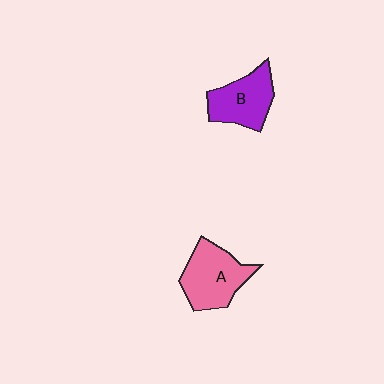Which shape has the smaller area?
Shape B (purple).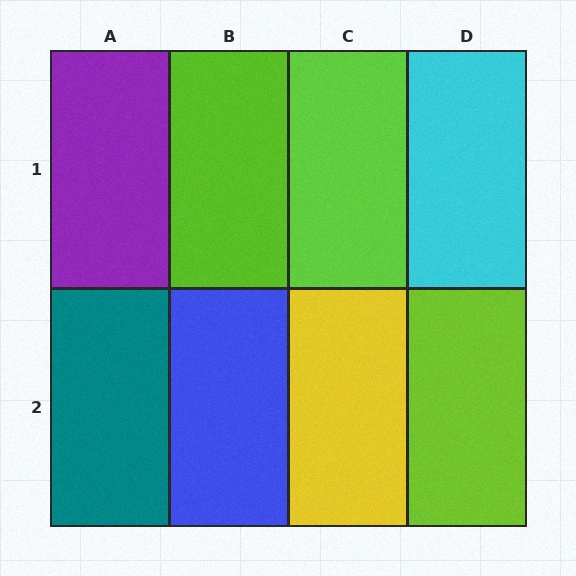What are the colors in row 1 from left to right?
Purple, lime, lime, cyan.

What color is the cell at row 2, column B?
Blue.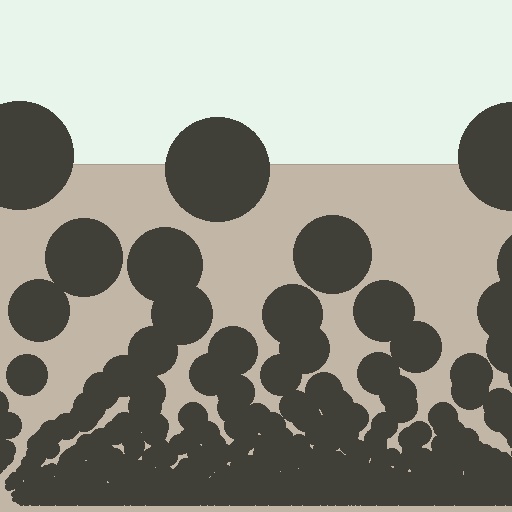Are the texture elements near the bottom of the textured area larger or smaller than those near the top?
Smaller. The gradient is inverted — elements near the bottom are smaller and denser.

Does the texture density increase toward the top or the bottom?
Density increases toward the bottom.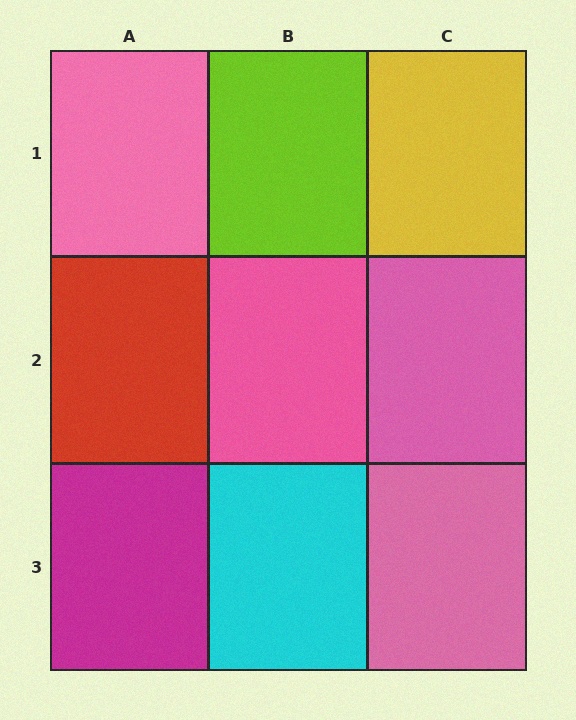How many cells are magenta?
1 cell is magenta.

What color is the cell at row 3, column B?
Cyan.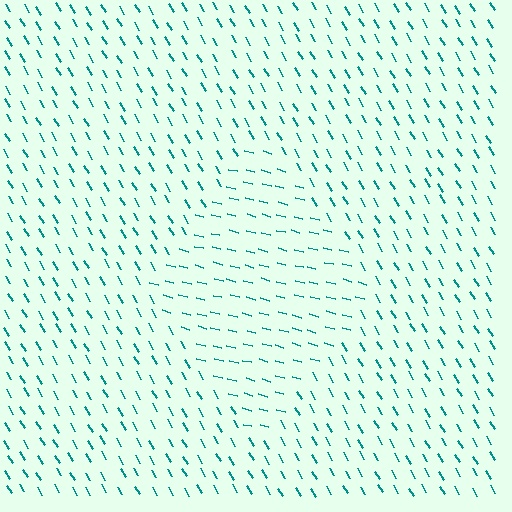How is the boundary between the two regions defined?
The boundary is defined purely by a change in line orientation (approximately 45 degrees difference). All lines are the same color and thickness.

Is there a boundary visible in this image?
Yes, there is a texture boundary formed by a change in line orientation.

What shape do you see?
I see a diamond.